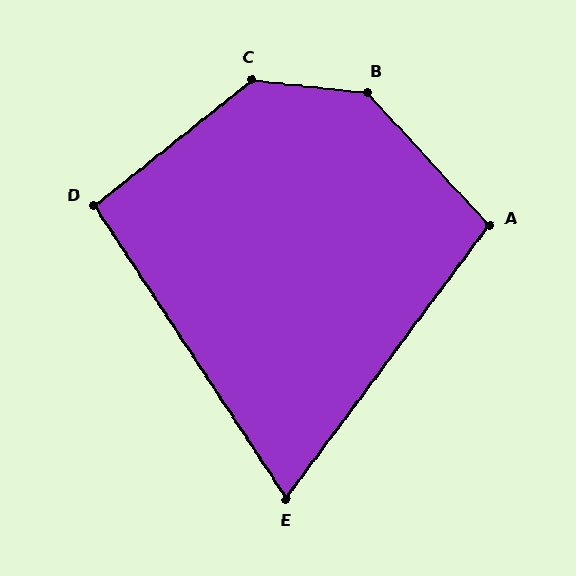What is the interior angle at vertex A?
Approximately 101 degrees (obtuse).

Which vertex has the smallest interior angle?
E, at approximately 70 degrees.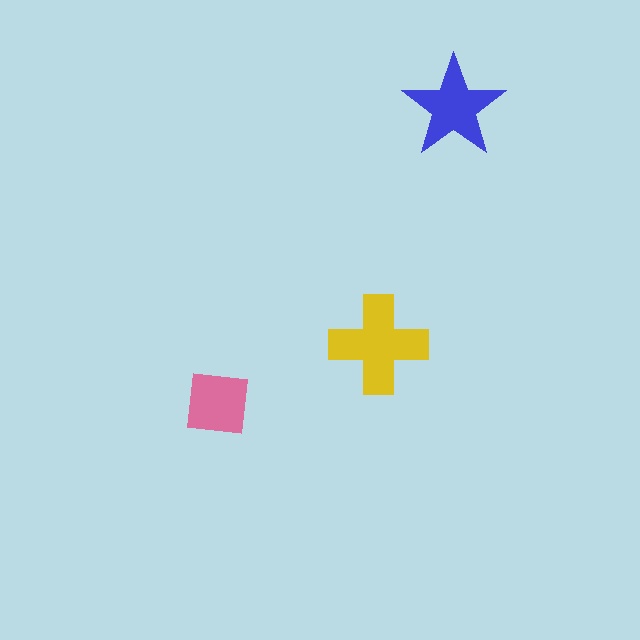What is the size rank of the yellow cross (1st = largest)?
1st.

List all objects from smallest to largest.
The pink square, the blue star, the yellow cross.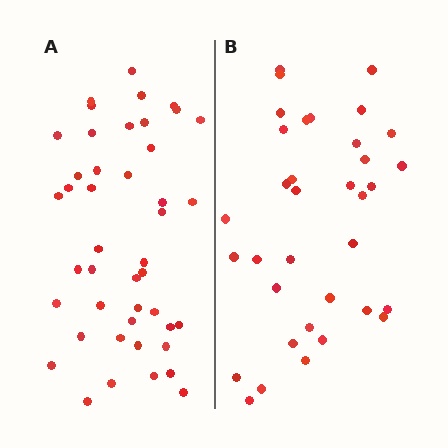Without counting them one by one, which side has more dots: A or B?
Region A (the left region) has more dots.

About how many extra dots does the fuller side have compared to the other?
Region A has roughly 8 or so more dots than region B.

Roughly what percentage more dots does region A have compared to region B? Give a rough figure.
About 25% more.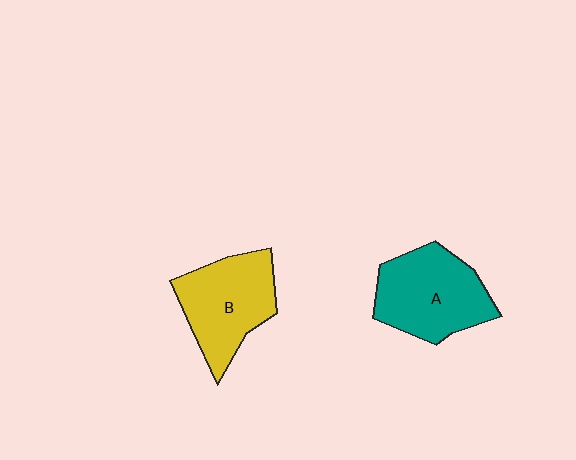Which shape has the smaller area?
Shape B (yellow).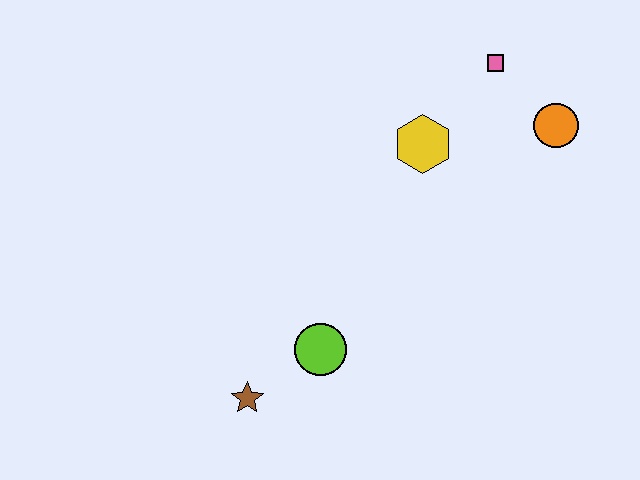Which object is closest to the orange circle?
The pink square is closest to the orange circle.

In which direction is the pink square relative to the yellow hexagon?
The pink square is above the yellow hexagon.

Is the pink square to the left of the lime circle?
No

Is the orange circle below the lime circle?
No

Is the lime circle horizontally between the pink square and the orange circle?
No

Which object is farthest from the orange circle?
The brown star is farthest from the orange circle.